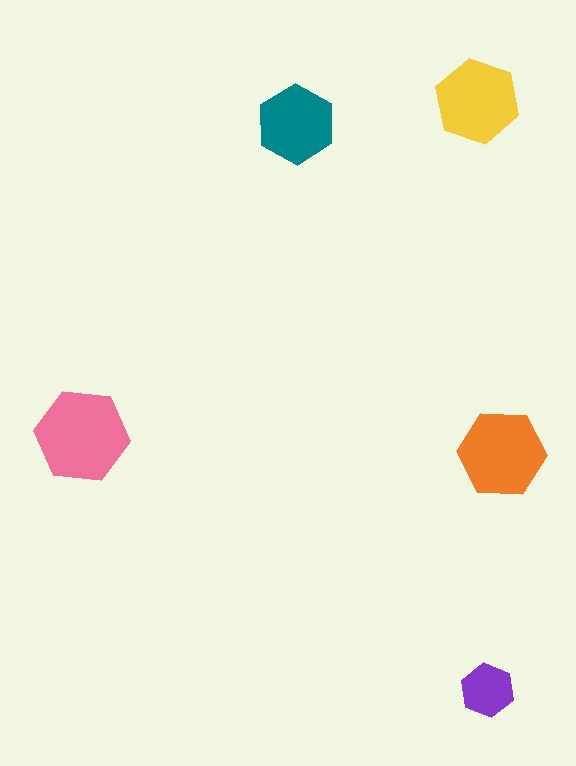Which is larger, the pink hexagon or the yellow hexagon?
The pink one.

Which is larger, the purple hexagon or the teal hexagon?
The teal one.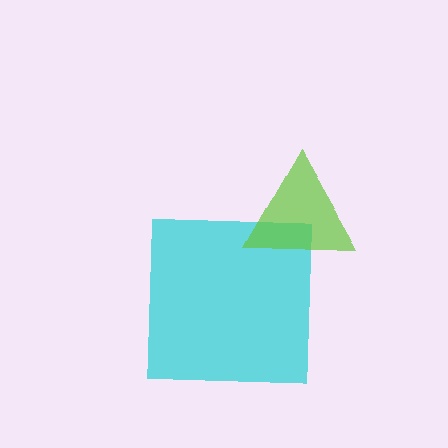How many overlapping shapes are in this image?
There are 2 overlapping shapes in the image.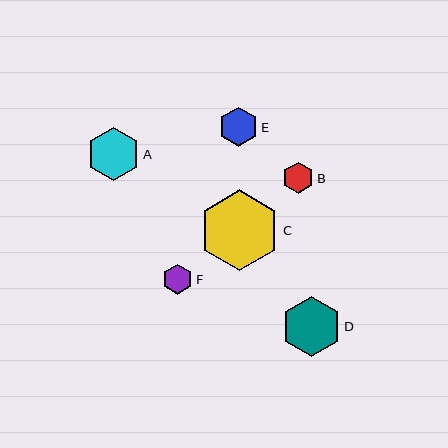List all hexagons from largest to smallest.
From largest to smallest: C, D, A, E, B, F.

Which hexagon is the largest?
Hexagon C is the largest with a size of approximately 81 pixels.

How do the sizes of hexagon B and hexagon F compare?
Hexagon B and hexagon F are approximately the same size.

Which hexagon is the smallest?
Hexagon F is the smallest with a size of approximately 30 pixels.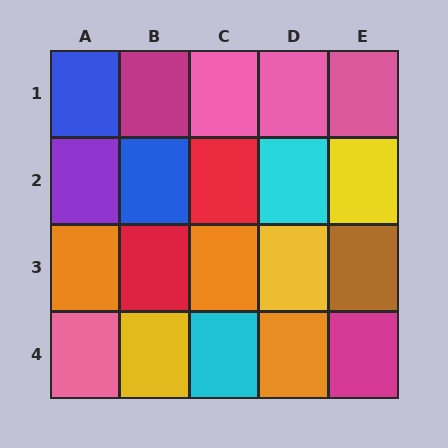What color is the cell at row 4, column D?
Orange.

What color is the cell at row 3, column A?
Orange.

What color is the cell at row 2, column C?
Red.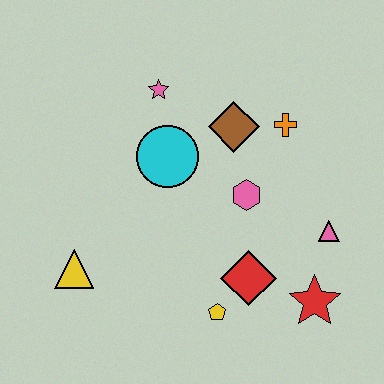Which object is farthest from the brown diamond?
The yellow triangle is farthest from the brown diamond.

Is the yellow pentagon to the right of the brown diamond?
No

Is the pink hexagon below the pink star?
Yes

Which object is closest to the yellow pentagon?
The red diamond is closest to the yellow pentagon.